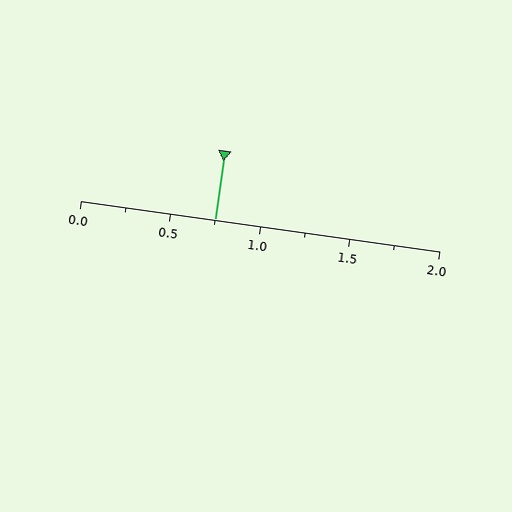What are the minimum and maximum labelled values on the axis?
The axis runs from 0.0 to 2.0.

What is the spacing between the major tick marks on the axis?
The major ticks are spaced 0.5 apart.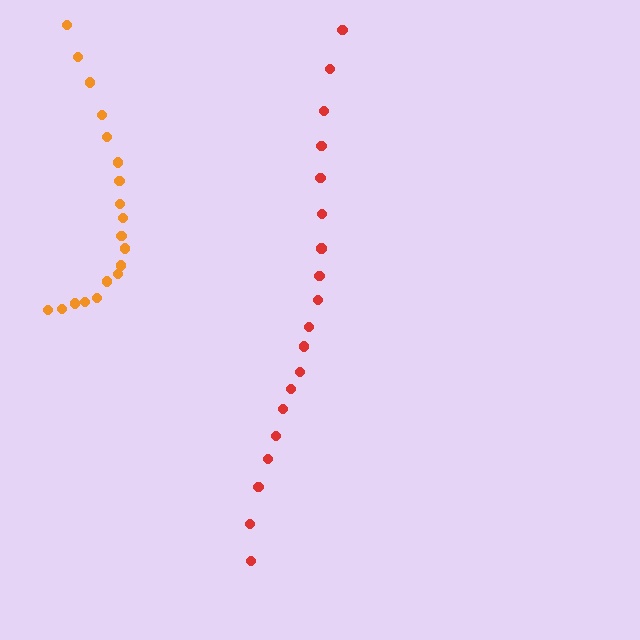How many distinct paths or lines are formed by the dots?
There are 2 distinct paths.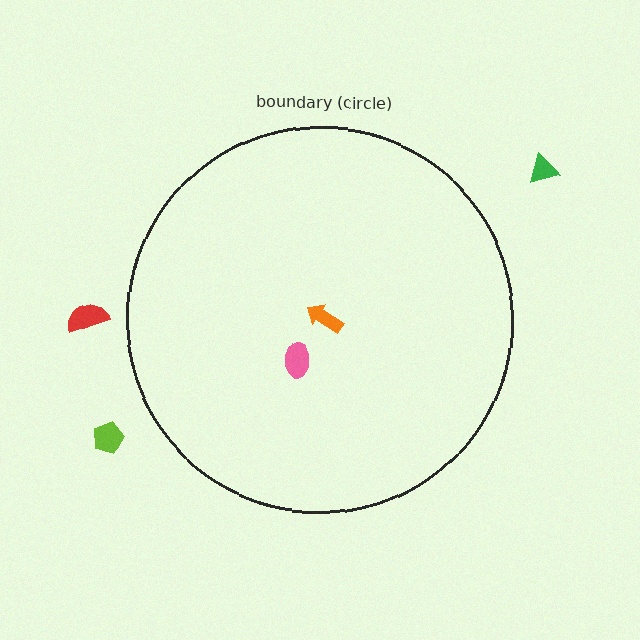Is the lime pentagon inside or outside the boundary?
Outside.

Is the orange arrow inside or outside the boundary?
Inside.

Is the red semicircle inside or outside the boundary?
Outside.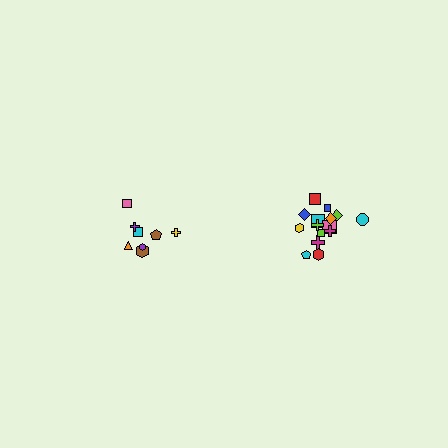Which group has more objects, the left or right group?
The right group.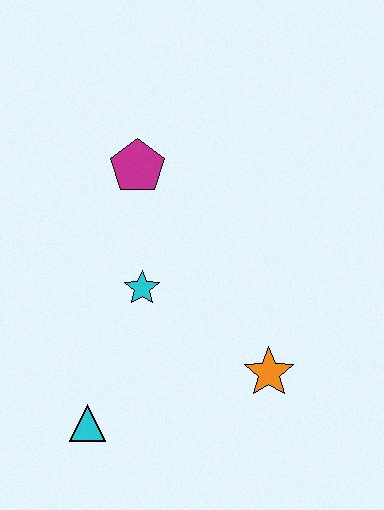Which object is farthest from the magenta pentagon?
The cyan triangle is farthest from the magenta pentagon.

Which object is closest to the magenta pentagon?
The cyan star is closest to the magenta pentagon.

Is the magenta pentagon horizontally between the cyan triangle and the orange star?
Yes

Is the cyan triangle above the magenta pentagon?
No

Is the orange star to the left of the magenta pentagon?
No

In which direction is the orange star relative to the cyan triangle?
The orange star is to the right of the cyan triangle.